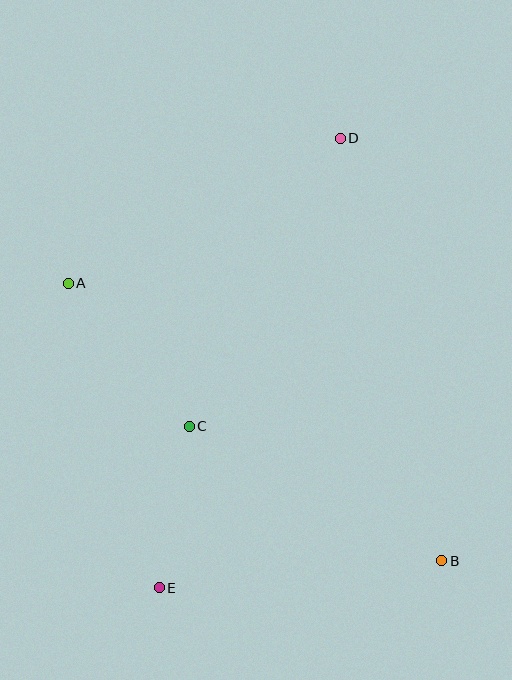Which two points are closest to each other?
Points C and E are closest to each other.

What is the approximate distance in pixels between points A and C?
The distance between A and C is approximately 187 pixels.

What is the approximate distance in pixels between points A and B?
The distance between A and B is approximately 465 pixels.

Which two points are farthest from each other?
Points D and E are farthest from each other.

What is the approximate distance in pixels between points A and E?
The distance between A and E is approximately 318 pixels.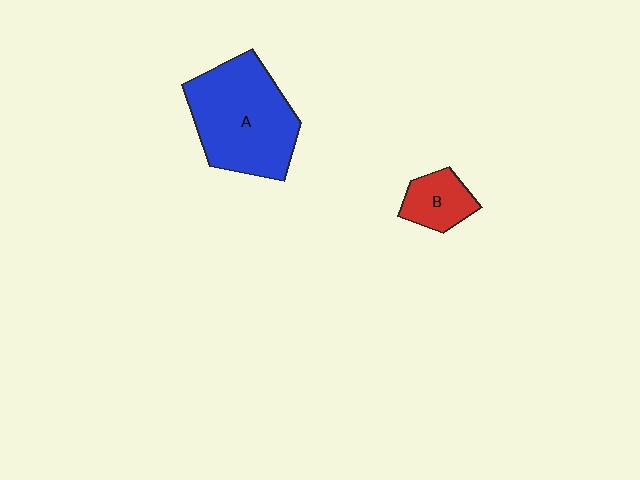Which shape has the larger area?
Shape A (blue).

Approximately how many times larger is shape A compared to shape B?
Approximately 3.0 times.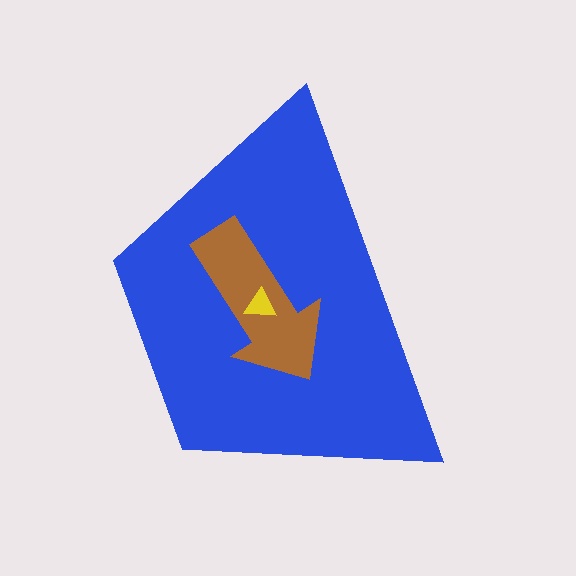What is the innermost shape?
The yellow triangle.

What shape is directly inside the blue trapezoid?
The brown arrow.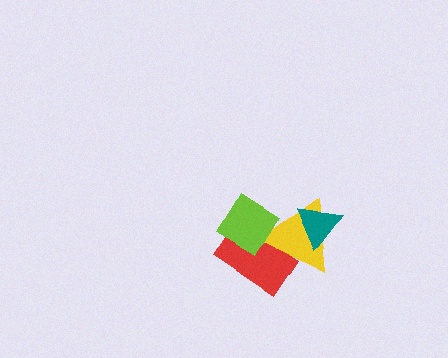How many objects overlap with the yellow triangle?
3 objects overlap with the yellow triangle.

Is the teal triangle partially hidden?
No, no other shape covers it.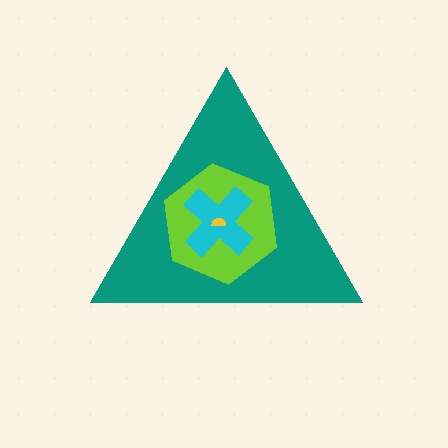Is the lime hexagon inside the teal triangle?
Yes.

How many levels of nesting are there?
4.